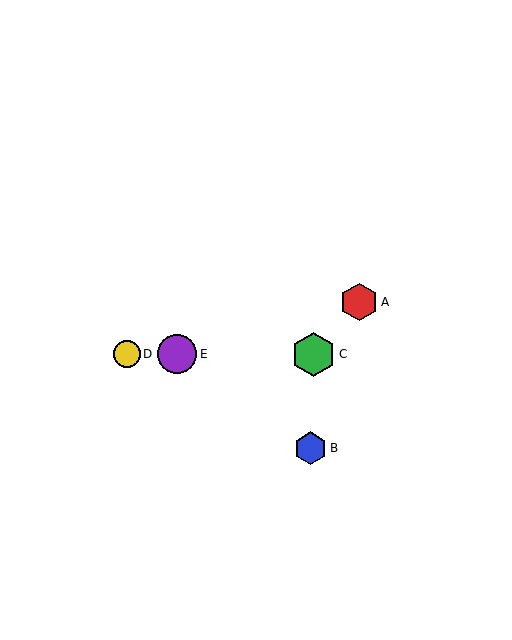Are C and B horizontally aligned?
No, C is at y≈354 and B is at y≈448.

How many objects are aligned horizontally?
3 objects (C, D, E) are aligned horizontally.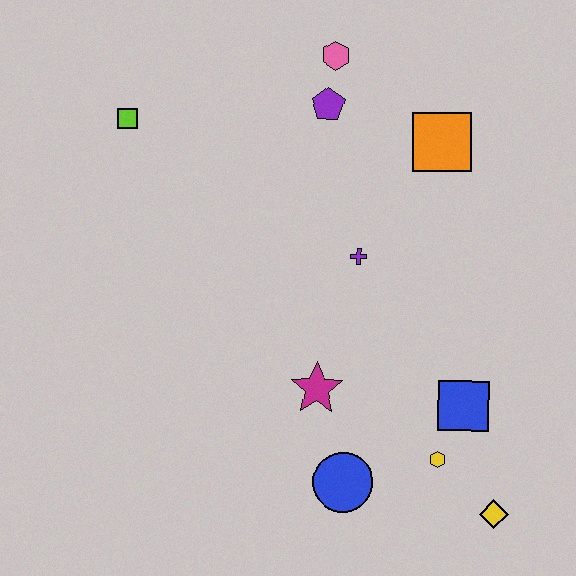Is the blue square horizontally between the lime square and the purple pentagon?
No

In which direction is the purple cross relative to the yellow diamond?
The purple cross is above the yellow diamond.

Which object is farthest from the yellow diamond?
The lime square is farthest from the yellow diamond.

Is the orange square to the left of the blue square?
Yes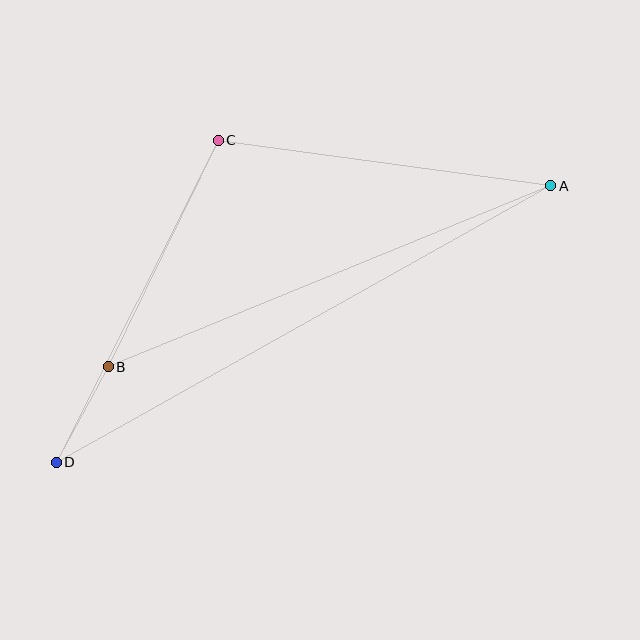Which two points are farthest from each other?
Points A and D are farthest from each other.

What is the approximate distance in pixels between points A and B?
The distance between A and B is approximately 478 pixels.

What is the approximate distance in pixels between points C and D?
The distance between C and D is approximately 360 pixels.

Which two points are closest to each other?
Points B and D are closest to each other.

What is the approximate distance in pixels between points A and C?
The distance between A and C is approximately 336 pixels.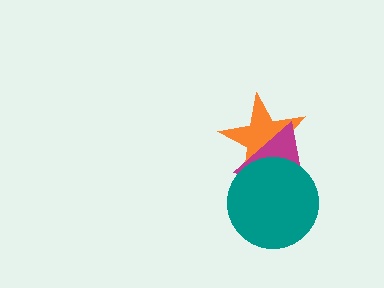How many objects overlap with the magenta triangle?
2 objects overlap with the magenta triangle.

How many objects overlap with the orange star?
2 objects overlap with the orange star.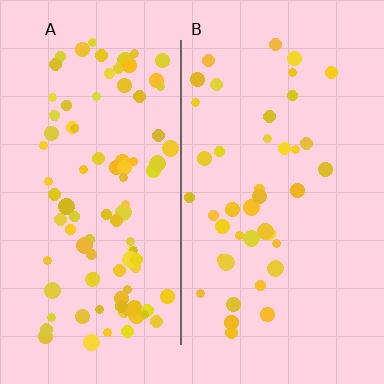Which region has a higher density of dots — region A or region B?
A (the left).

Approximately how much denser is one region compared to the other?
Approximately 2.3× — region A over region B.